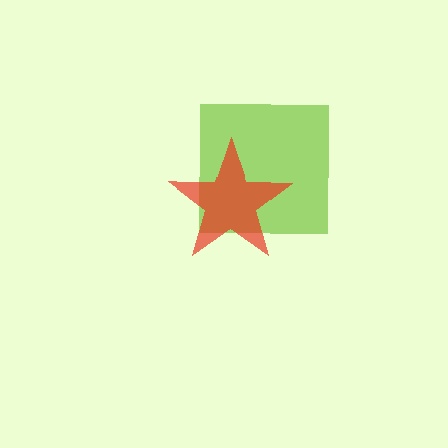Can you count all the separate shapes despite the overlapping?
Yes, there are 2 separate shapes.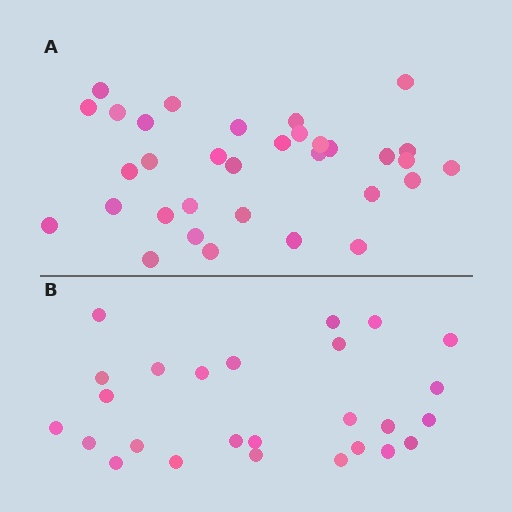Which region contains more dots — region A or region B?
Region A (the top region) has more dots.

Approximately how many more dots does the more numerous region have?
Region A has roughly 8 or so more dots than region B.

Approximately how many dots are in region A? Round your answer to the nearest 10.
About 30 dots. (The exact count is 33, which rounds to 30.)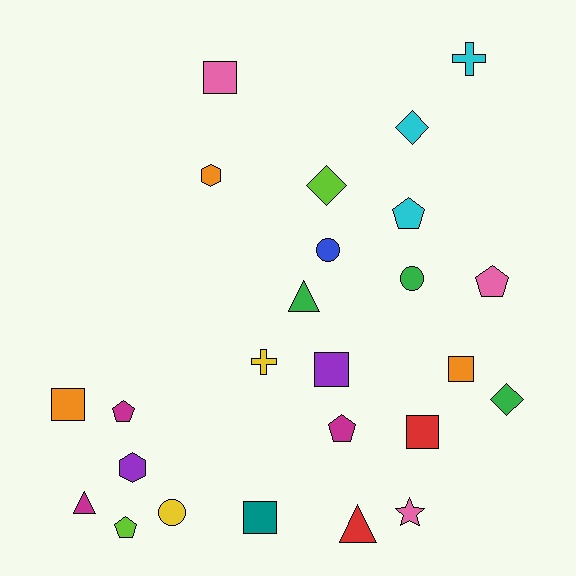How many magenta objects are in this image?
There are 3 magenta objects.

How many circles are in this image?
There are 3 circles.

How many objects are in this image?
There are 25 objects.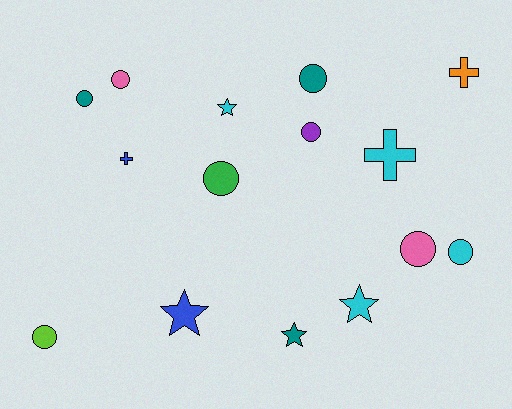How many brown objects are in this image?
There are no brown objects.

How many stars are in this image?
There are 4 stars.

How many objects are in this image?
There are 15 objects.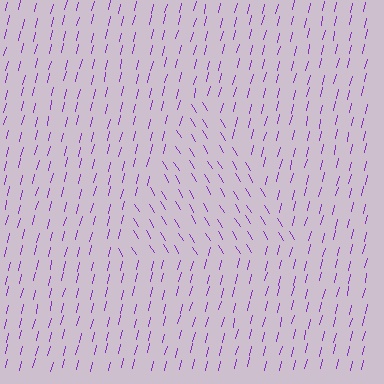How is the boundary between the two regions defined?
The boundary is defined purely by a change in line orientation (approximately 45 degrees difference). All lines are the same color and thickness.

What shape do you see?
I see a triangle.